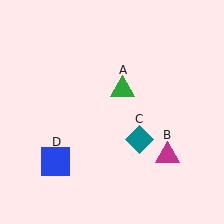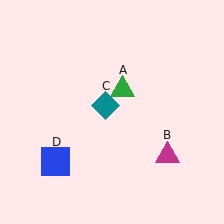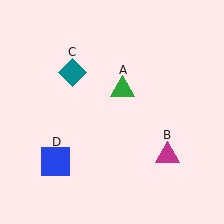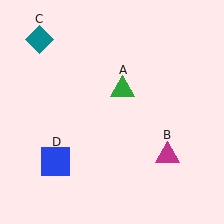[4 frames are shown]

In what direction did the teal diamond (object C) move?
The teal diamond (object C) moved up and to the left.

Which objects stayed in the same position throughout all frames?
Green triangle (object A) and magenta triangle (object B) and blue square (object D) remained stationary.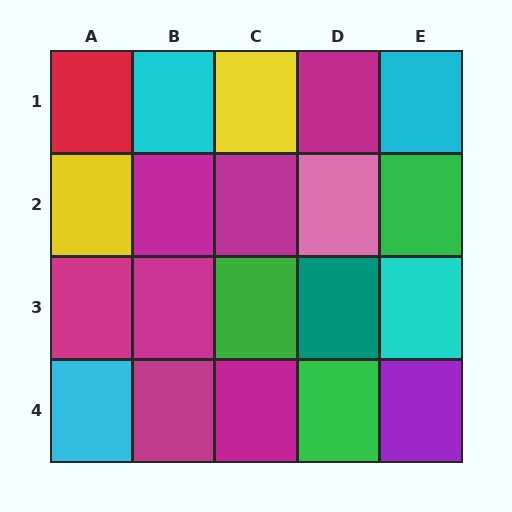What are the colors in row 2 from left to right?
Yellow, magenta, magenta, pink, green.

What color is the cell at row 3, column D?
Teal.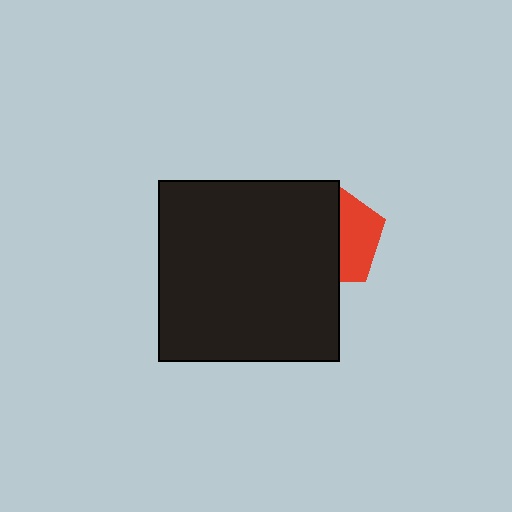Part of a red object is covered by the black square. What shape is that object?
It is a pentagon.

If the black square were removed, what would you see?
You would see the complete red pentagon.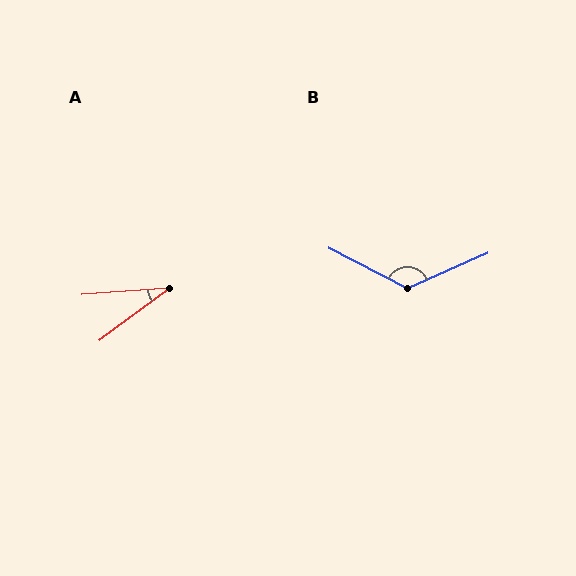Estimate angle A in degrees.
Approximately 33 degrees.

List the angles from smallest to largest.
A (33°), B (128°).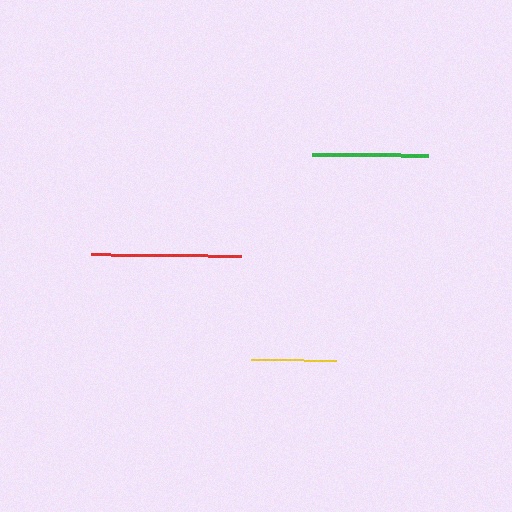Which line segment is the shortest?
The yellow line is the shortest at approximately 84 pixels.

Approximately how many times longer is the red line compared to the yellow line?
The red line is approximately 1.8 times the length of the yellow line.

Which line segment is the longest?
The red line is the longest at approximately 150 pixels.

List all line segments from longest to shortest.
From longest to shortest: red, green, yellow.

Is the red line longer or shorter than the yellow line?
The red line is longer than the yellow line.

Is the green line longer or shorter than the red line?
The red line is longer than the green line.